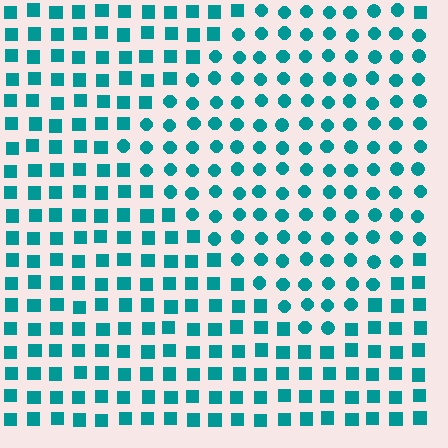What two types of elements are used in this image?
The image uses circles inside the diamond region and squares outside it.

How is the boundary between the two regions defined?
The boundary is defined by a change in element shape: circles inside vs. squares outside. All elements share the same color and spacing.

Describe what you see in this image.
The image is filled with small teal elements arranged in a uniform grid. A diamond-shaped region contains circles, while the surrounding area contains squares. The boundary is defined purely by the change in element shape.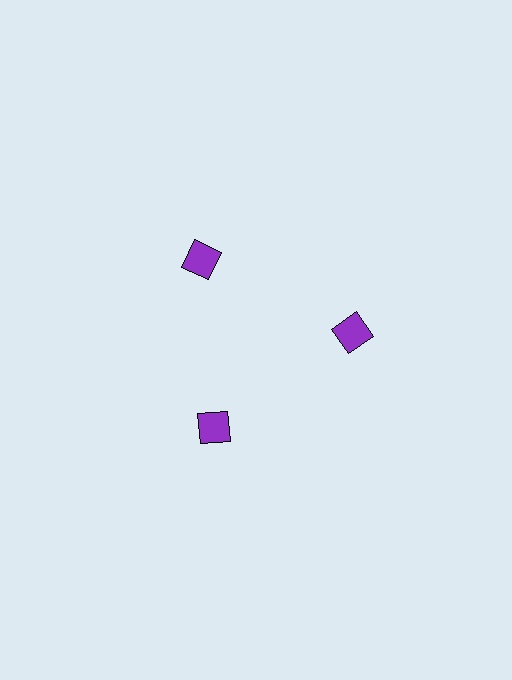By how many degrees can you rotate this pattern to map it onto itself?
The pattern maps onto itself every 120 degrees of rotation.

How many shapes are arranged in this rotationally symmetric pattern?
There are 3 shapes, arranged in 3 groups of 1.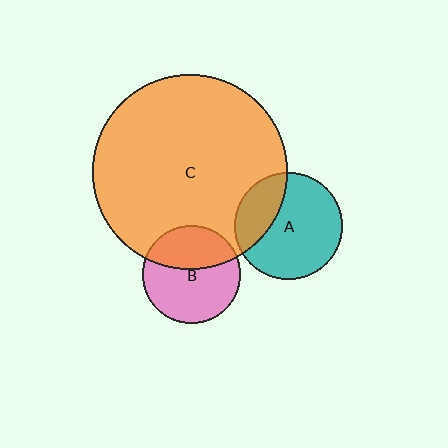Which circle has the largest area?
Circle C (orange).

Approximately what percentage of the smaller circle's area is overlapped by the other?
Approximately 30%.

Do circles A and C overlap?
Yes.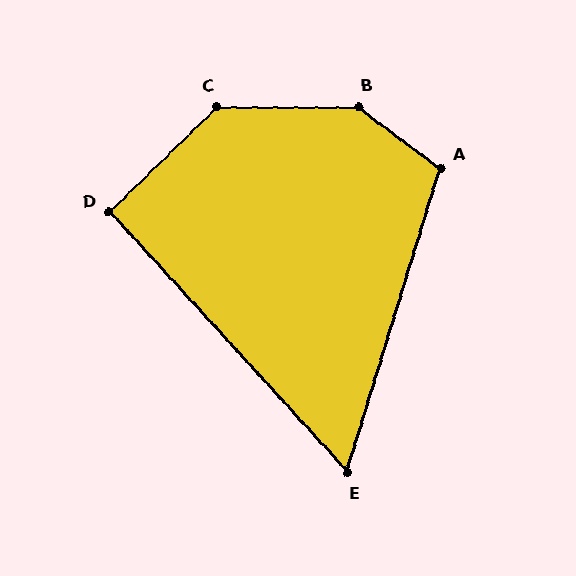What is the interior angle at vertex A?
Approximately 110 degrees (obtuse).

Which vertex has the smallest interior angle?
E, at approximately 59 degrees.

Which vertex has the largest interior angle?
B, at approximately 143 degrees.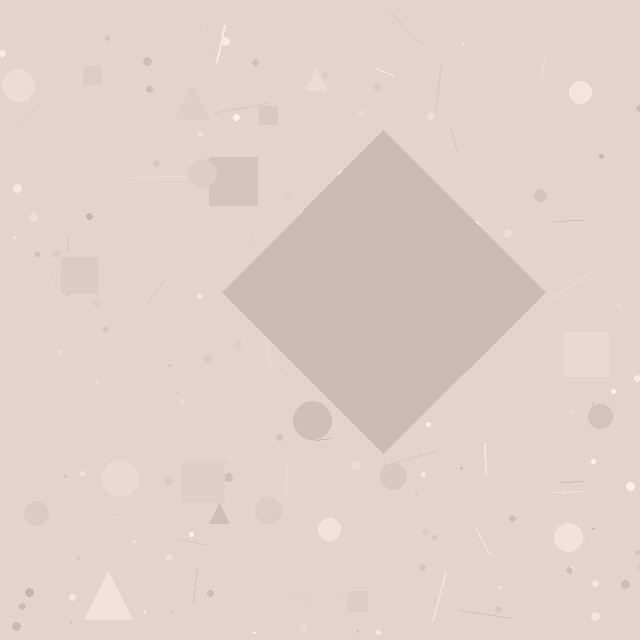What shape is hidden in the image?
A diamond is hidden in the image.